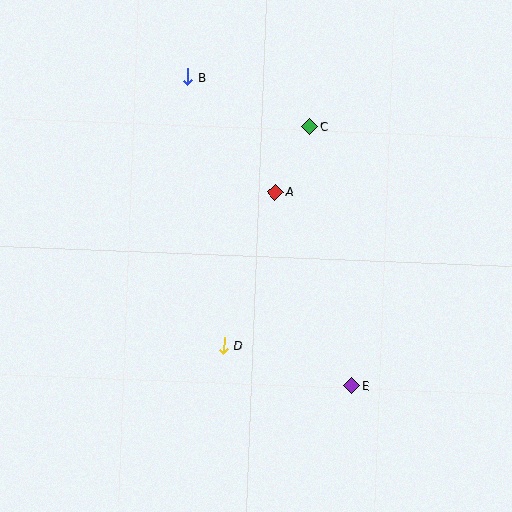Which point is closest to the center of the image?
Point A at (275, 192) is closest to the center.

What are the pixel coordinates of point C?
Point C is at (310, 126).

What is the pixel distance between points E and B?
The distance between E and B is 350 pixels.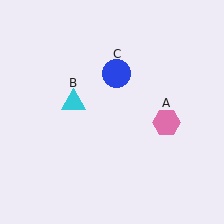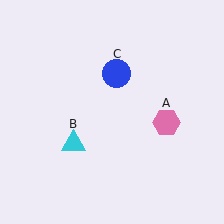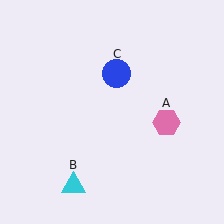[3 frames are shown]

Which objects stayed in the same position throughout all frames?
Pink hexagon (object A) and blue circle (object C) remained stationary.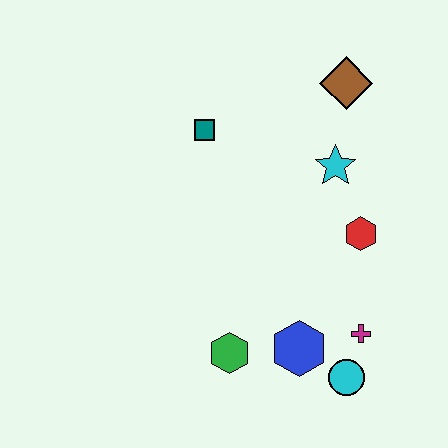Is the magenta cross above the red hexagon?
No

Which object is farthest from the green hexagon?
The brown diamond is farthest from the green hexagon.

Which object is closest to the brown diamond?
The cyan star is closest to the brown diamond.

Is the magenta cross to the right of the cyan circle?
Yes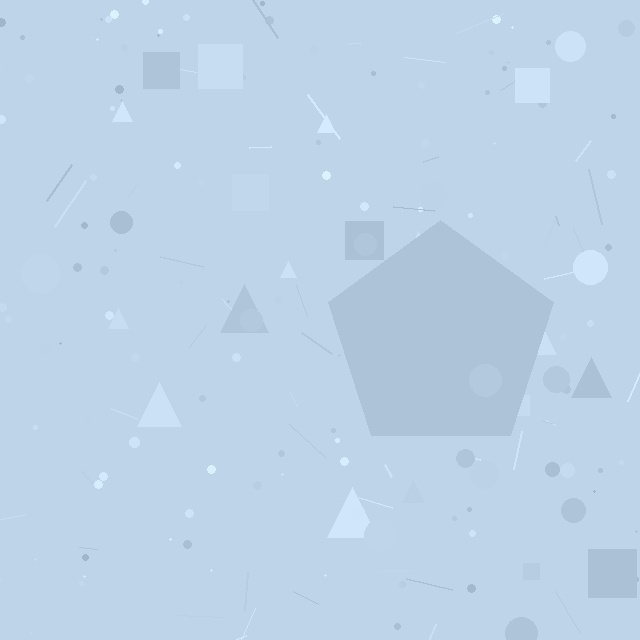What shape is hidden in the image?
A pentagon is hidden in the image.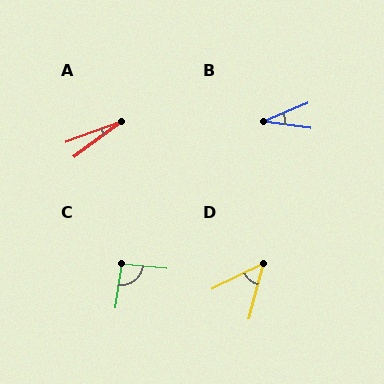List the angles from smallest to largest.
A (17°), B (31°), D (49°), C (93°).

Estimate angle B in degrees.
Approximately 31 degrees.